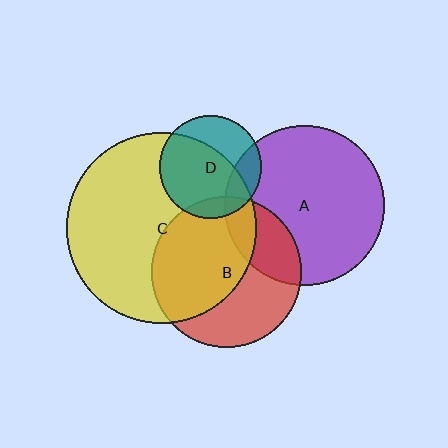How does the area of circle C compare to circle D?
Approximately 3.5 times.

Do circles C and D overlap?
Yes.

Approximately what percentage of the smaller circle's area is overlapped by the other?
Approximately 65%.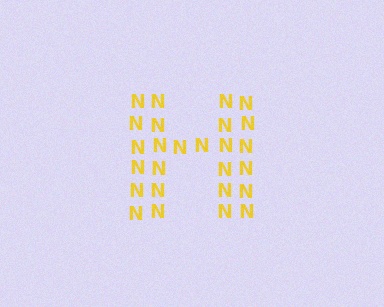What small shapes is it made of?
It is made of small letter N's.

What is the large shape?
The large shape is the letter H.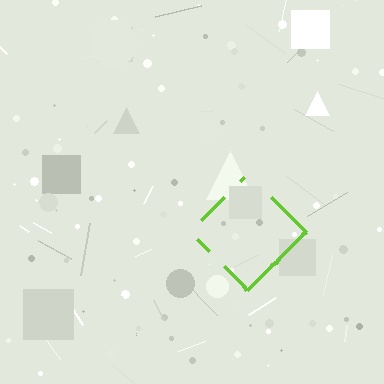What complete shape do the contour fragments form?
The contour fragments form a diamond.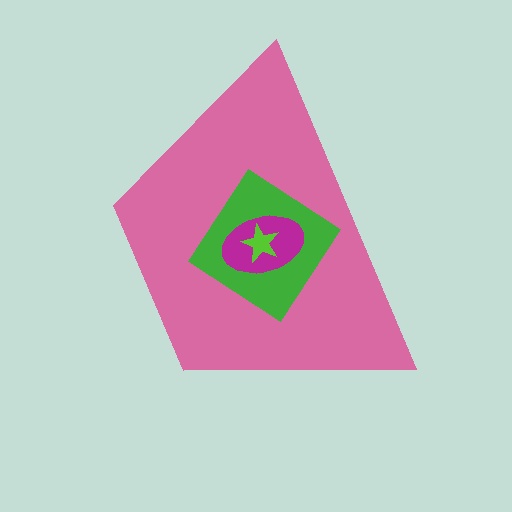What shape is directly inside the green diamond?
The magenta ellipse.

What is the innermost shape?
The lime star.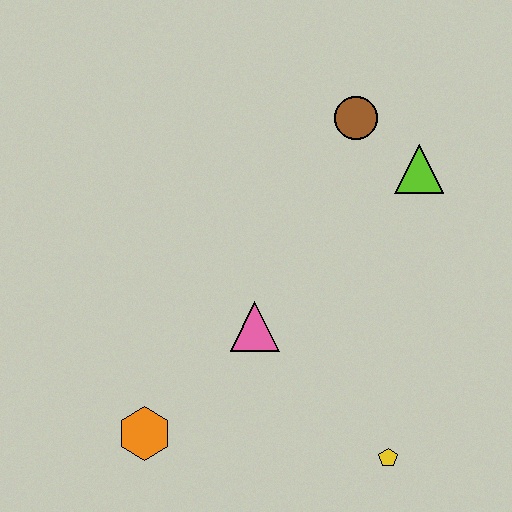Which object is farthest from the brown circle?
The orange hexagon is farthest from the brown circle.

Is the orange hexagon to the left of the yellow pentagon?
Yes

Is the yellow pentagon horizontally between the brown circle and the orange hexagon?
No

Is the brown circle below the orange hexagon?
No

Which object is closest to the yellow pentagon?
The pink triangle is closest to the yellow pentagon.